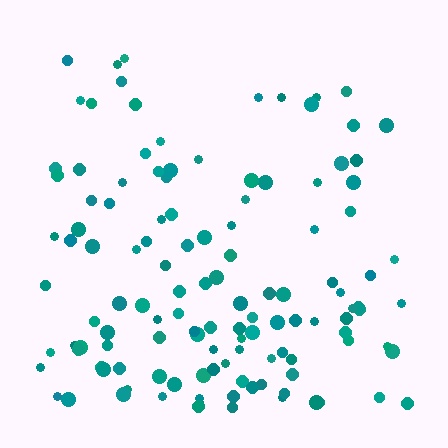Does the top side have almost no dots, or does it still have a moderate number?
Still a moderate number, just noticeably fewer than the bottom.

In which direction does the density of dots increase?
From top to bottom, with the bottom side densest.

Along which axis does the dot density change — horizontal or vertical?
Vertical.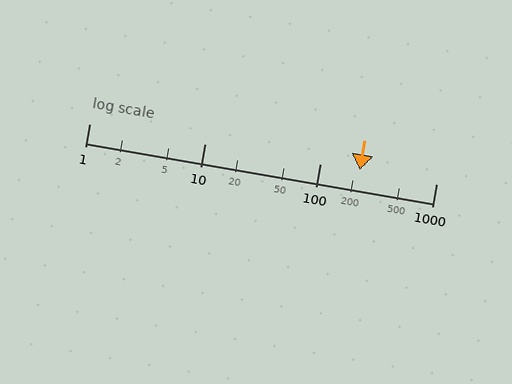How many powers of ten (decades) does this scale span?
The scale spans 3 decades, from 1 to 1000.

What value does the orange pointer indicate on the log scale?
The pointer indicates approximately 220.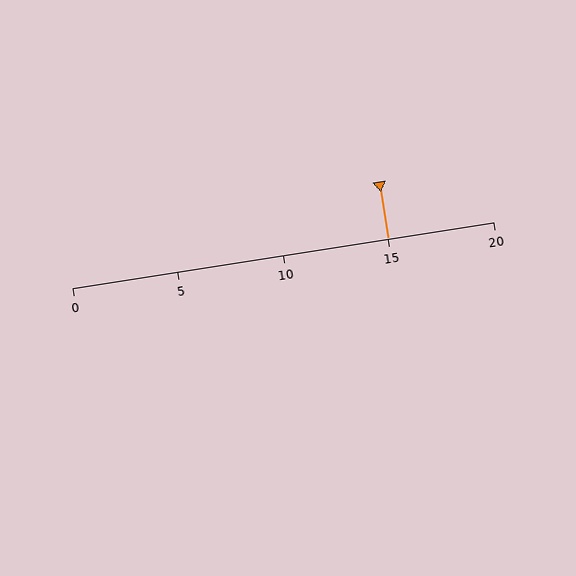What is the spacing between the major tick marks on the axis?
The major ticks are spaced 5 apart.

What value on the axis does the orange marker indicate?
The marker indicates approximately 15.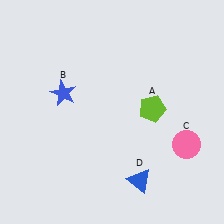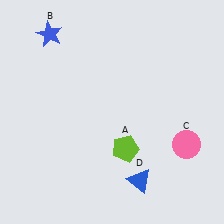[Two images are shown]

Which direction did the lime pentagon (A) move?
The lime pentagon (A) moved down.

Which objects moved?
The objects that moved are: the lime pentagon (A), the blue star (B).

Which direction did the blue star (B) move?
The blue star (B) moved up.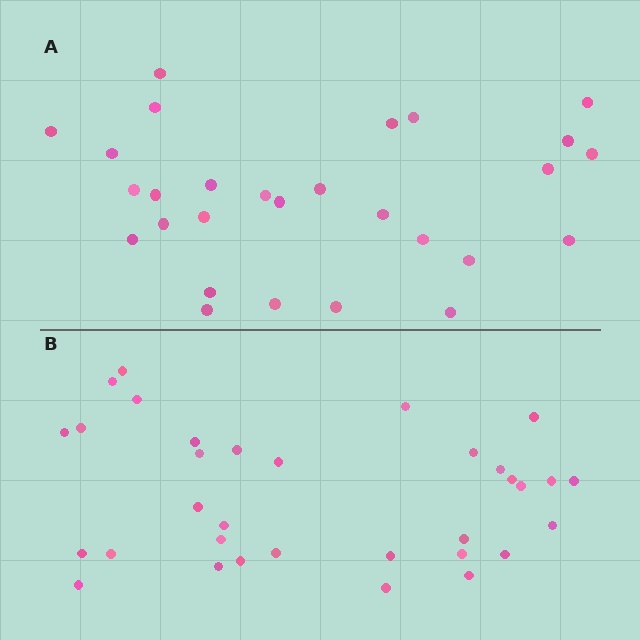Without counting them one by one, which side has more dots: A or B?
Region B (the bottom region) has more dots.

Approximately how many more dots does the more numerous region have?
Region B has about 5 more dots than region A.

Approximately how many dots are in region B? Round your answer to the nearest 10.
About 30 dots. (The exact count is 33, which rounds to 30.)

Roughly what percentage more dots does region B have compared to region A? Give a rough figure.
About 20% more.